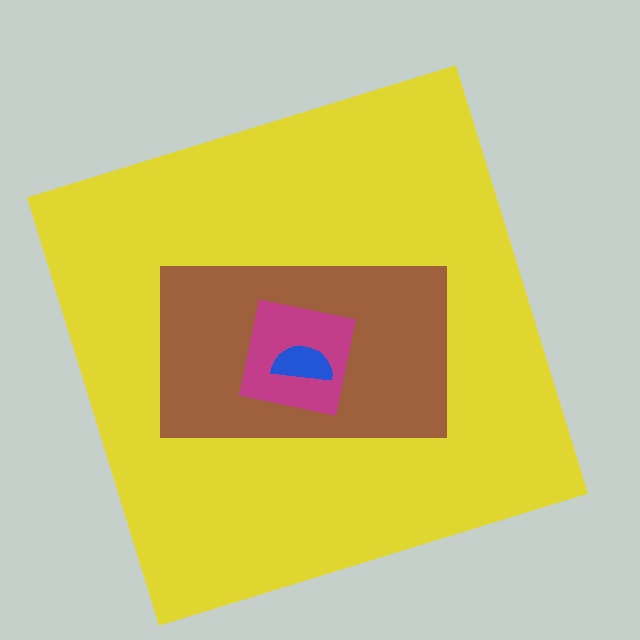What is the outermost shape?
The yellow square.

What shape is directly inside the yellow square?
The brown rectangle.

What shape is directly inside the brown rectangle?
The magenta square.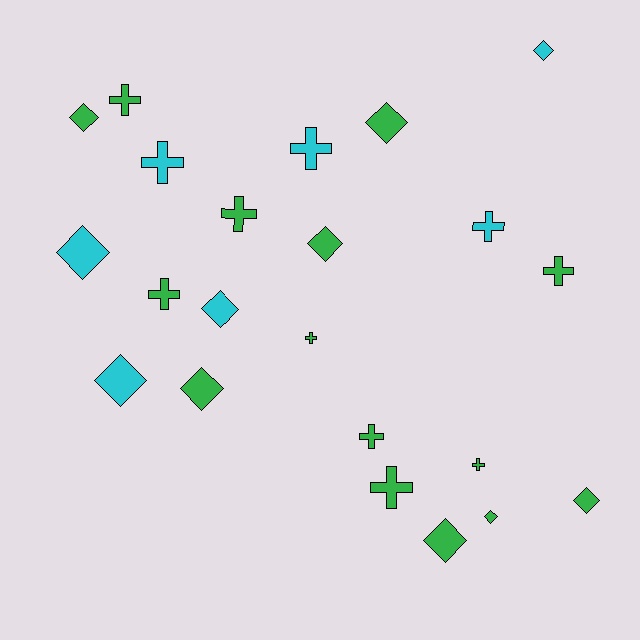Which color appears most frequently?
Green, with 15 objects.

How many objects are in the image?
There are 22 objects.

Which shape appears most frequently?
Diamond, with 11 objects.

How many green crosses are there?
There are 8 green crosses.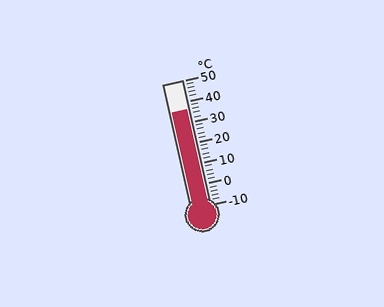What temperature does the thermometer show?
The thermometer shows approximately 36°C.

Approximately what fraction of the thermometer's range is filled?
The thermometer is filled to approximately 75% of its range.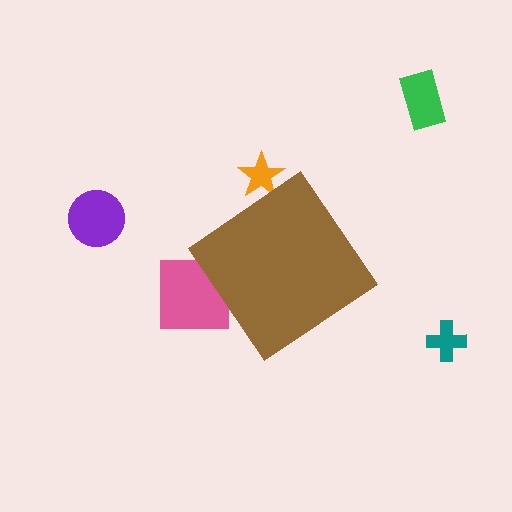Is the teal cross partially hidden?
No, the teal cross is fully visible.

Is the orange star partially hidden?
Yes, the orange star is partially hidden behind the brown diamond.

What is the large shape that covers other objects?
A brown diamond.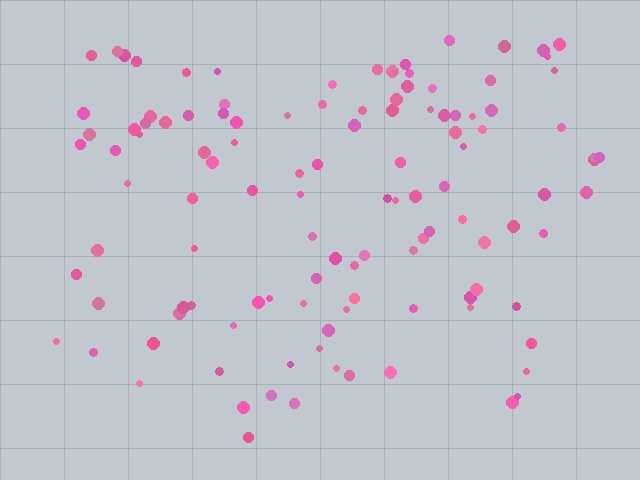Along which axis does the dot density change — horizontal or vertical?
Vertical.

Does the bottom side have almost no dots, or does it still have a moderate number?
Still a moderate number, just noticeably fewer than the top.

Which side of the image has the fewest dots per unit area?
The bottom.